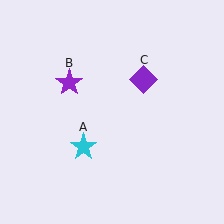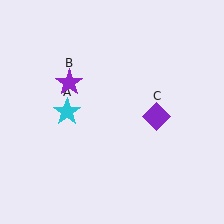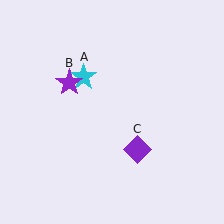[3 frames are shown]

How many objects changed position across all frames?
2 objects changed position: cyan star (object A), purple diamond (object C).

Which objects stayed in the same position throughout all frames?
Purple star (object B) remained stationary.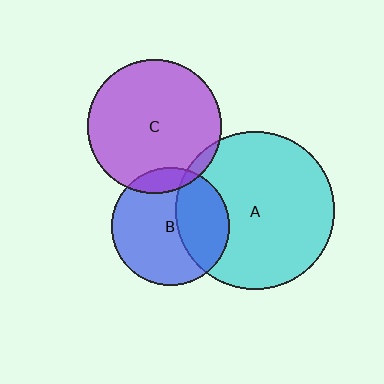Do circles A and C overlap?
Yes.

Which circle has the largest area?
Circle A (cyan).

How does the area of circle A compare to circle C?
Approximately 1.4 times.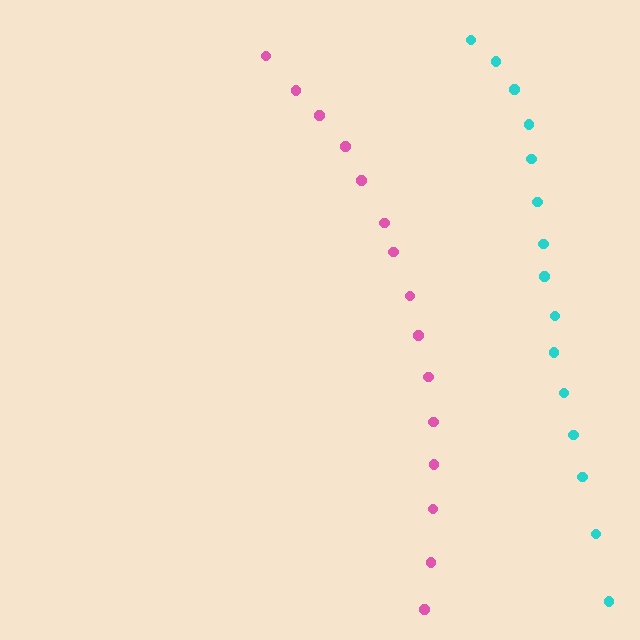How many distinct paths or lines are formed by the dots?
There are 2 distinct paths.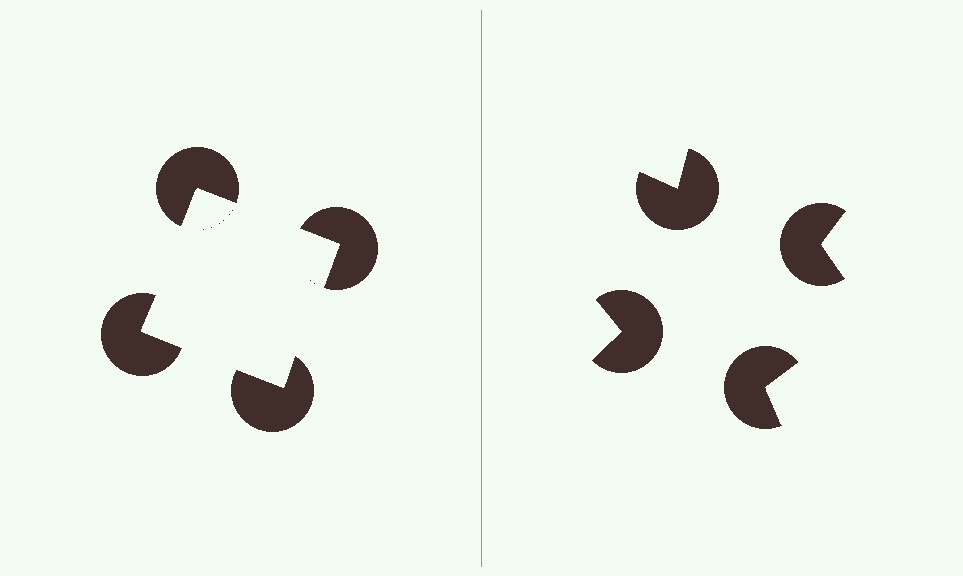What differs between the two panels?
The pac-man discs are positioned identically on both sides; only the wedge orientations differ. On the left they align to a square; on the right they are misaligned.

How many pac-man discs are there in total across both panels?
8 — 4 on each side.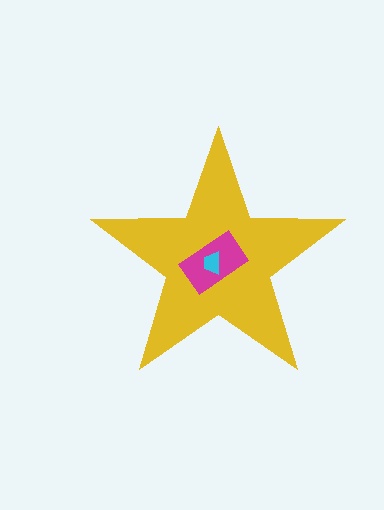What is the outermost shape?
The yellow star.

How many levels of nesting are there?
3.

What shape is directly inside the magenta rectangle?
The cyan trapezoid.